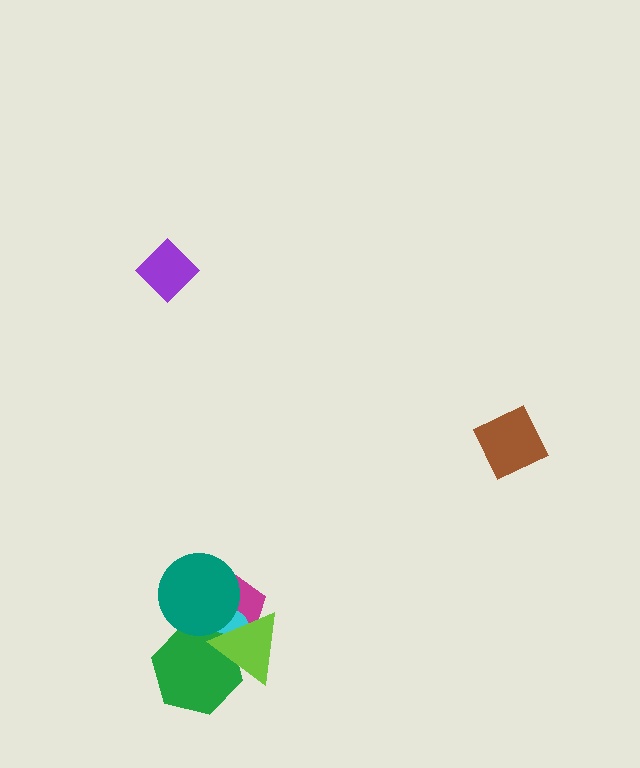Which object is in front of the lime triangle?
The teal circle is in front of the lime triangle.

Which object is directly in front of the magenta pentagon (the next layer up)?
The cyan ellipse is directly in front of the magenta pentagon.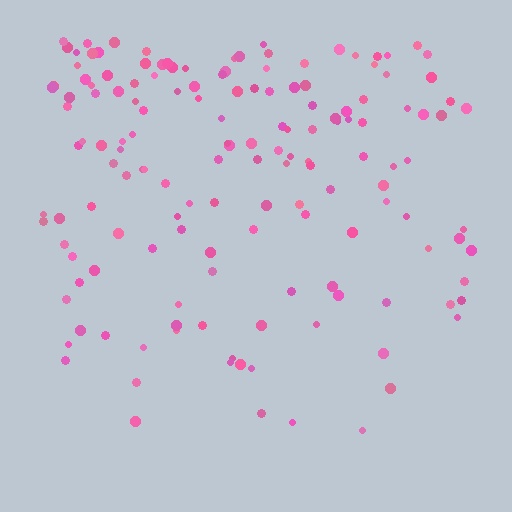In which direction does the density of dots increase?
From bottom to top, with the top side densest.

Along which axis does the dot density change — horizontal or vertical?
Vertical.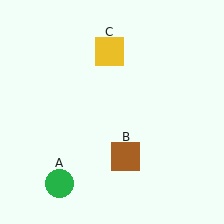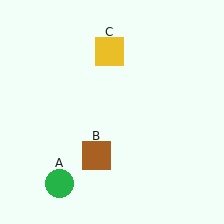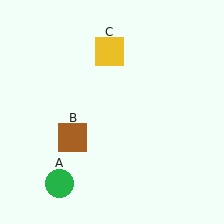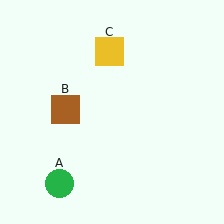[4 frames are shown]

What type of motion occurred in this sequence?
The brown square (object B) rotated clockwise around the center of the scene.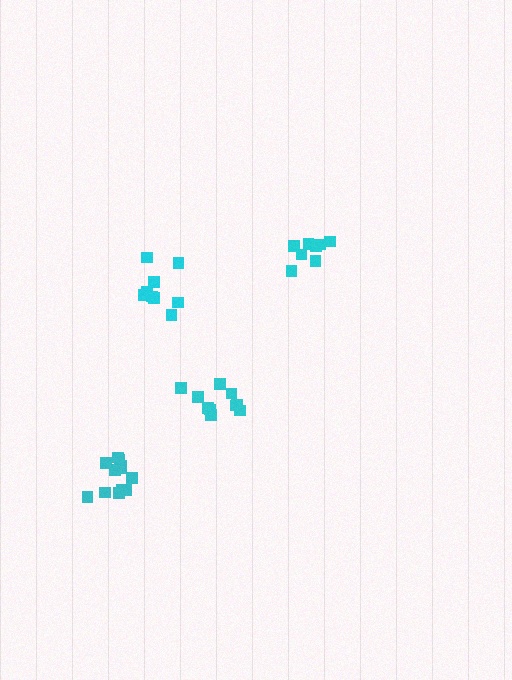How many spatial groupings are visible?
There are 4 spatial groupings.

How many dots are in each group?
Group 1: 8 dots, Group 2: 12 dots, Group 3: 10 dots, Group 4: 10 dots (40 total).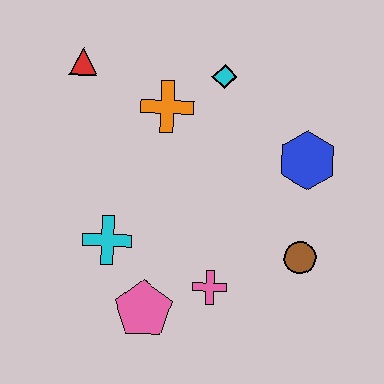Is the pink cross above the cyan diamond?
No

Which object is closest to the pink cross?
The pink pentagon is closest to the pink cross.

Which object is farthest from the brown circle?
The red triangle is farthest from the brown circle.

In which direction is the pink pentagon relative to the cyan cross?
The pink pentagon is below the cyan cross.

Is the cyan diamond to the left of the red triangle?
No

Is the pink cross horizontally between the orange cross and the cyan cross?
No